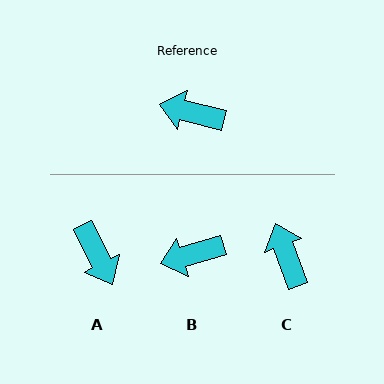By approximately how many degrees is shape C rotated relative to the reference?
Approximately 56 degrees clockwise.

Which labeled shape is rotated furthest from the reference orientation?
A, about 131 degrees away.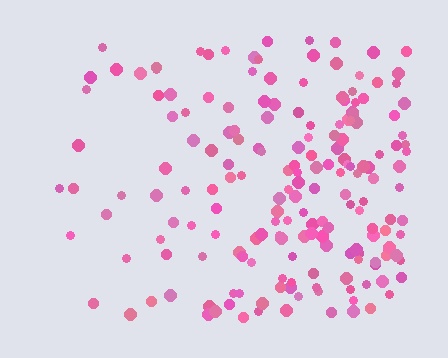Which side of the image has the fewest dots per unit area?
The left.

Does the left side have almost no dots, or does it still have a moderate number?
Still a moderate number, just noticeably fewer than the right.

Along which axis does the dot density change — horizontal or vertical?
Horizontal.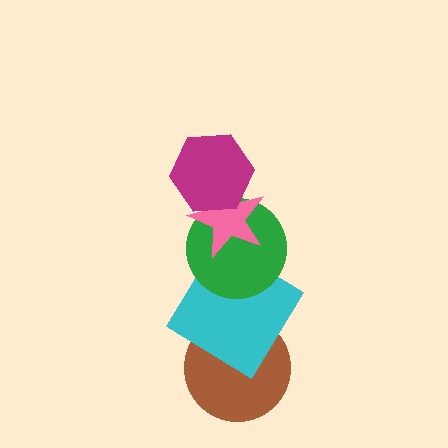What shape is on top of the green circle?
The pink star is on top of the green circle.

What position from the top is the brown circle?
The brown circle is 5th from the top.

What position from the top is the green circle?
The green circle is 3rd from the top.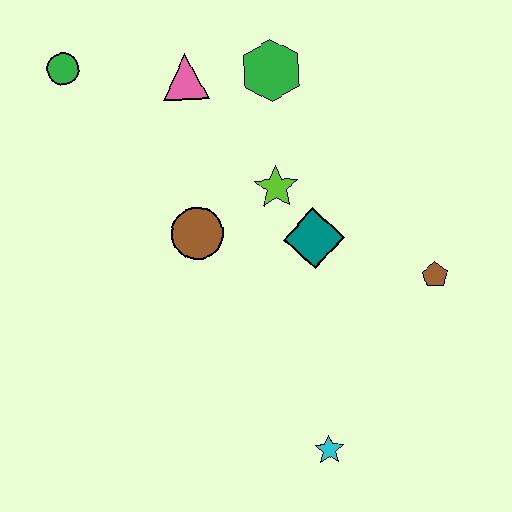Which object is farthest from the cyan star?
The green circle is farthest from the cyan star.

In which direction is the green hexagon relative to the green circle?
The green hexagon is to the right of the green circle.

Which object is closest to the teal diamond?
The lime star is closest to the teal diamond.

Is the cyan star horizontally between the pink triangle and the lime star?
No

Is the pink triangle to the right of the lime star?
No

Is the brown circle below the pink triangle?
Yes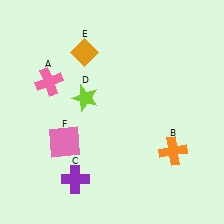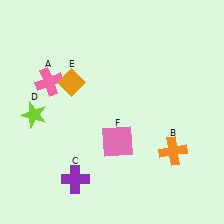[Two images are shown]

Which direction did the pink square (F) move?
The pink square (F) moved right.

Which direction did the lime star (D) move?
The lime star (D) moved left.